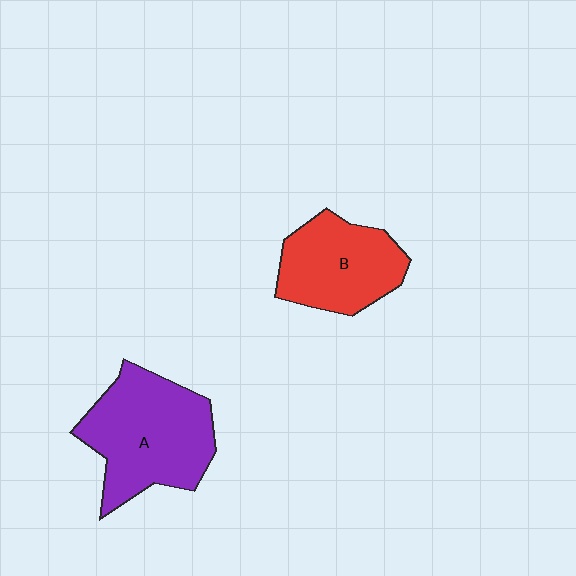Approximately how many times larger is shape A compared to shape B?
Approximately 1.3 times.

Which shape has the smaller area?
Shape B (red).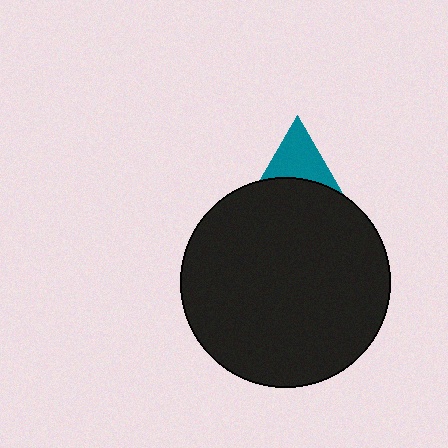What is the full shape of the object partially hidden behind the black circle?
The partially hidden object is a teal triangle.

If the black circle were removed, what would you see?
You would see the complete teal triangle.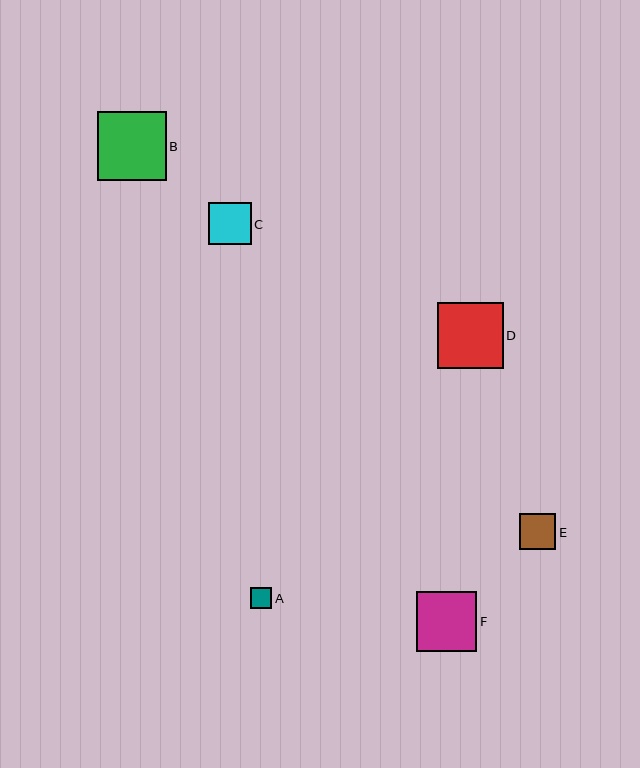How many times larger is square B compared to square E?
Square B is approximately 1.9 times the size of square E.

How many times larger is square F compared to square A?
Square F is approximately 2.8 times the size of square A.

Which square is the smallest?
Square A is the smallest with a size of approximately 21 pixels.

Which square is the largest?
Square B is the largest with a size of approximately 69 pixels.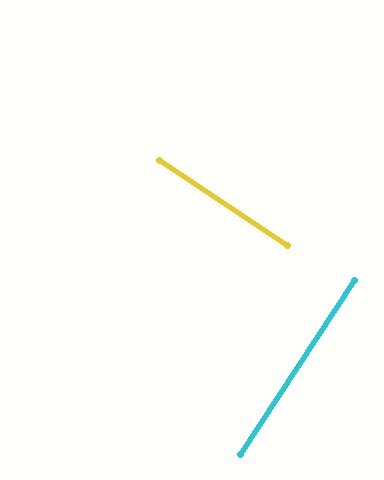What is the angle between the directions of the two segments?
Approximately 90 degrees.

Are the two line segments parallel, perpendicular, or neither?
Perpendicular — they meet at approximately 90°.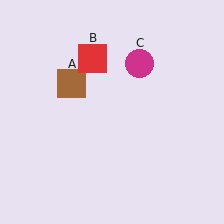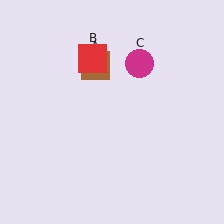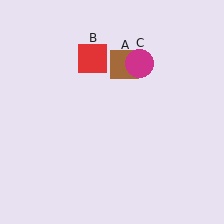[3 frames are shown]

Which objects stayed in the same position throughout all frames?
Red square (object B) and magenta circle (object C) remained stationary.